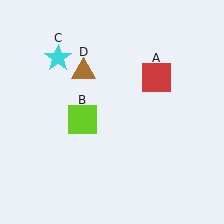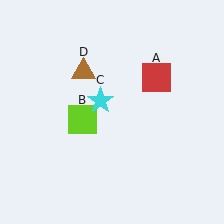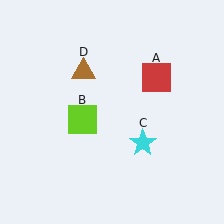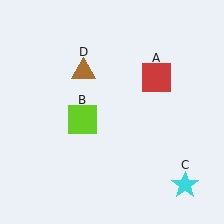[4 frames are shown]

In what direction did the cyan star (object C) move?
The cyan star (object C) moved down and to the right.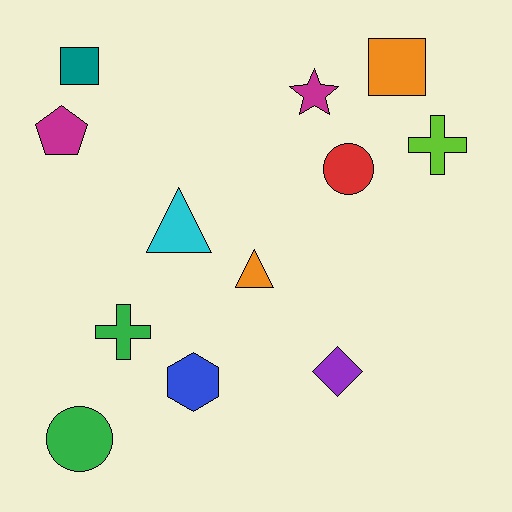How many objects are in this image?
There are 12 objects.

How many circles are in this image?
There are 2 circles.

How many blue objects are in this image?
There is 1 blue object.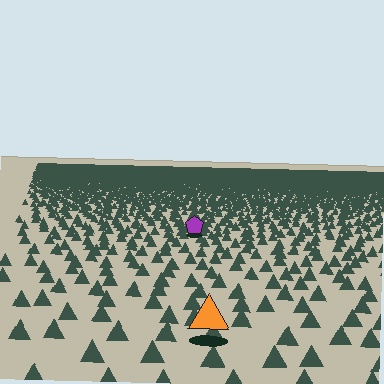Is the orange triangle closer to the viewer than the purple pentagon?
Yes. The orange triangle is closer — you can tell from the texture gradient: the ground texture is coarser near it.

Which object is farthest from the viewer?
The purple pentagon is farthest from the viewer. It appears smaller and the ground texture around it is denser.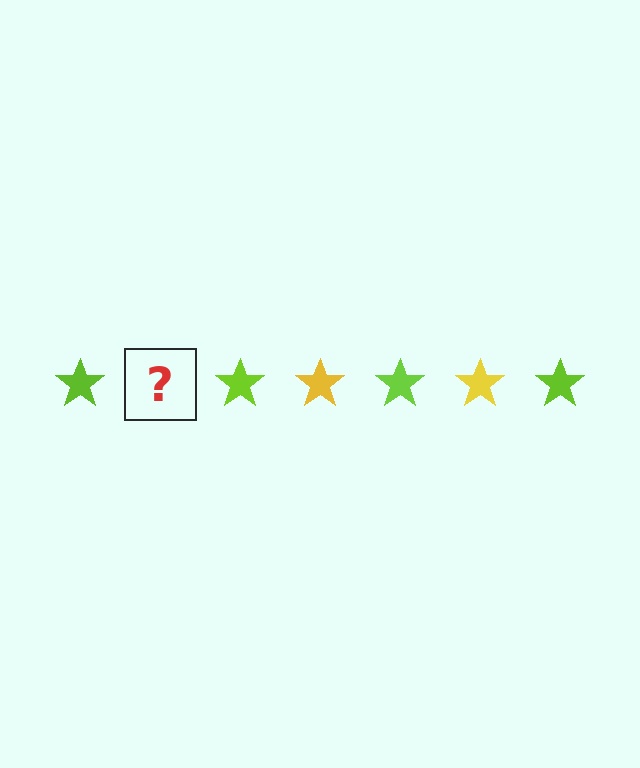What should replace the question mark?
The question mark should be replaced with a yellow star.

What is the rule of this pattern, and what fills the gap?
The rule is that the pattern cycles through lime, yellow stars. The gap should be filled with a yellow star.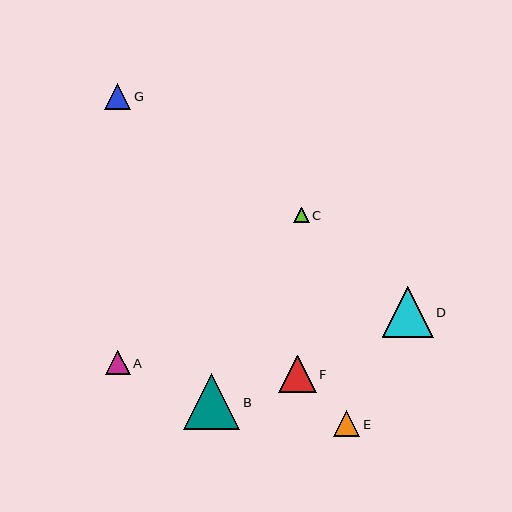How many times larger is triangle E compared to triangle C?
Triangle E is approximately 1.7 times the size of triangle C.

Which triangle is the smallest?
Triangle C is the smallest with a size of approximately 15 pixels.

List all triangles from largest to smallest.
From largest to smallest: B, D, F, G, E, A, C.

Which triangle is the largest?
Triangle B is the largest with a size of approximately 56 pixels.